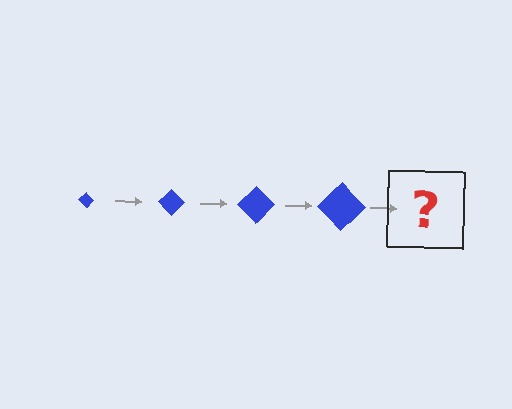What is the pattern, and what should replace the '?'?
The pattern is that the diamond gets progressively larger each step. The '?' should be a blue diamond, larger than the previous one.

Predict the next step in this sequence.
The next step is a blue diamond, larger than the previous one.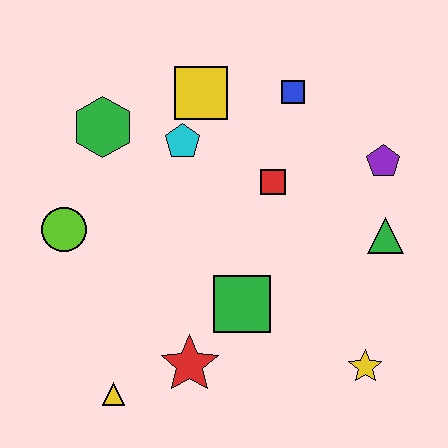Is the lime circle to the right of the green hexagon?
No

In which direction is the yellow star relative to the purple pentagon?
The yellow star is below the purple pentagon.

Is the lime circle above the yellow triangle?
Yes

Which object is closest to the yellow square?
The cyan pentagon is closest to the yellow square.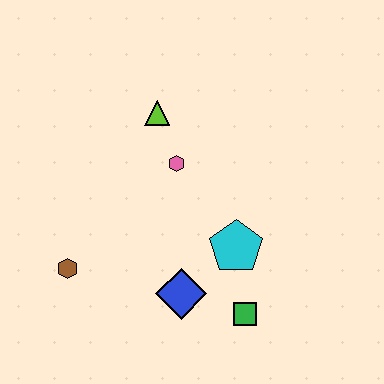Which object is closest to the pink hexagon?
The lime triangle is closest to the pink hexagon.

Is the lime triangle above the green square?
Yes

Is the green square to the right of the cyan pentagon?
Yes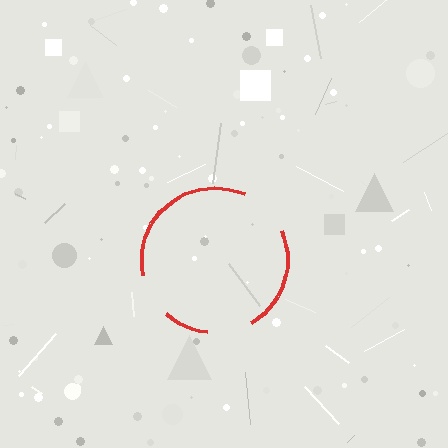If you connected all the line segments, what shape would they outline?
They would outline a circle.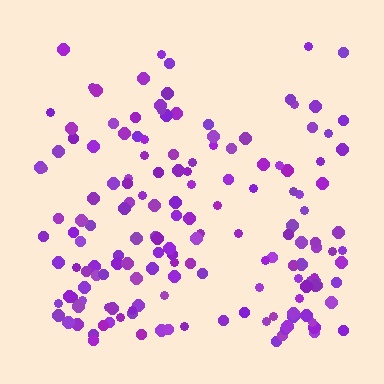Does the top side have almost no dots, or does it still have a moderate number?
Still a moderate number, just noticeably fewer than the bottom.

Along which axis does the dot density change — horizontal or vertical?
Vertical.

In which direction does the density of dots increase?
From top to bottom, with the bottom side densest.